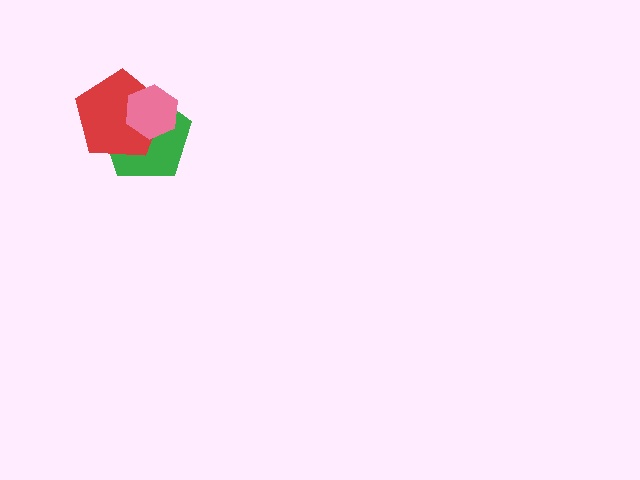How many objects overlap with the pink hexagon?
2 objects overlap with the pink hexagon.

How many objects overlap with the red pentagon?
2 objects overlap with the red pentagon.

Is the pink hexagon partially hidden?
No, no other shape covers it.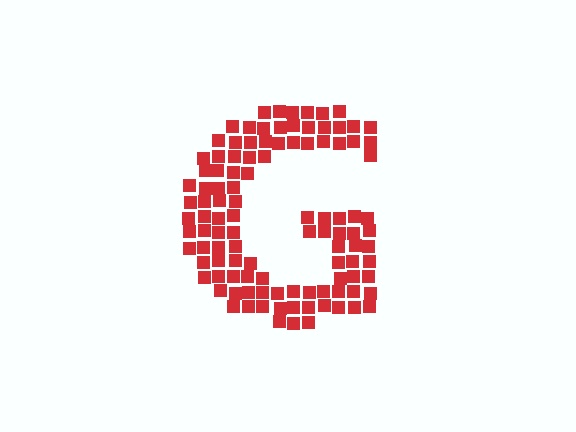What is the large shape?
The large shape is the letter G.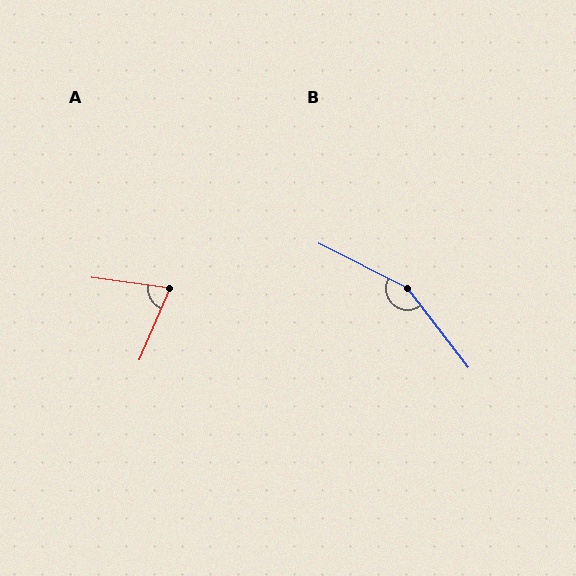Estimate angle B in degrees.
Approximately 154 degrees.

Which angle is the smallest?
A, at approximately 75 degrees.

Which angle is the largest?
B, at approximately 154 degrees.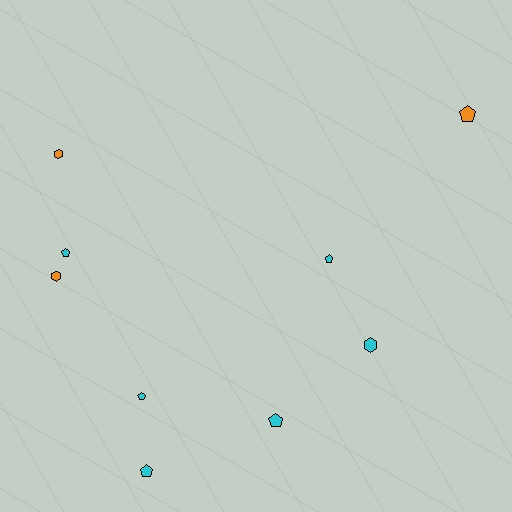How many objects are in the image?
There are 9 objects.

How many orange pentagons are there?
There is 1 orange pentagon.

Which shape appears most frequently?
Pentagon, with 6 objects.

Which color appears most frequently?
Cyan, with 6 objects.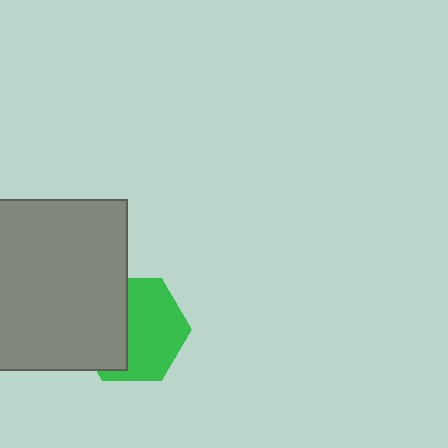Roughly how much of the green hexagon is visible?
About half of it is visible (roughly 58%).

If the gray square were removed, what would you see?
You would see the complete green hexagon.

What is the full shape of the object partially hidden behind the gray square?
The partially hidden object is a green hexagon.